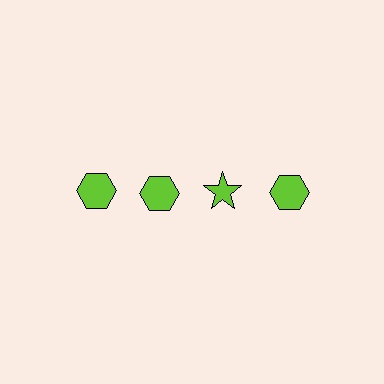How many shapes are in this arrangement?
There are 4 shapes arranged in a grid pattern.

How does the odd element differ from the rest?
It has a different shape: star instead of hexagon.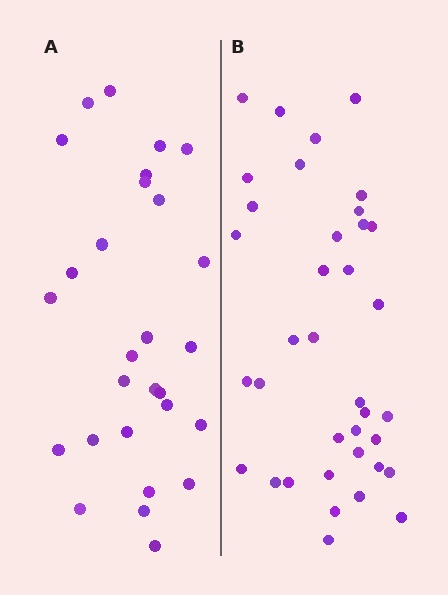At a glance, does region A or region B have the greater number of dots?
Region B (the right region) has more dots.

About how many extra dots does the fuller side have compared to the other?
Region B has roughly 8 or so more dots than region A.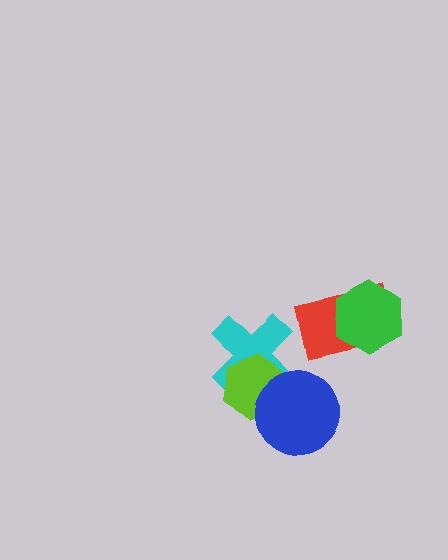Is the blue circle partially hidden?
No, no other shape covers it.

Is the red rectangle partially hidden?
Yes, it is partially covered by another shape.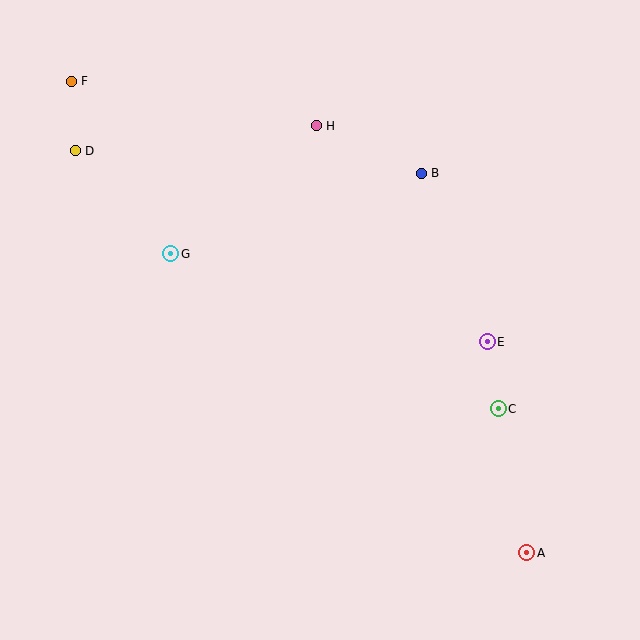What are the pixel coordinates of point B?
Point B is at (421, 173).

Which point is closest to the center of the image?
Point G at (171, 254) is closest to the center.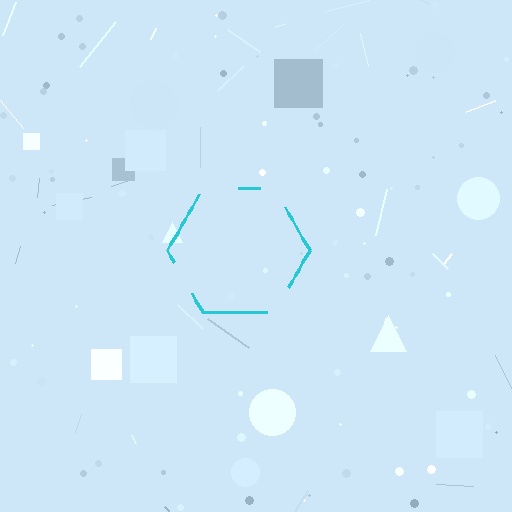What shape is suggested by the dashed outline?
The dashed outline suggests a hexagon.